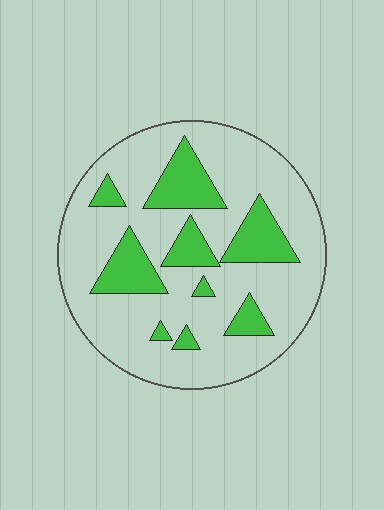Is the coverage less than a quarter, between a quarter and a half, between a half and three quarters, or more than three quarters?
Less than a quarter.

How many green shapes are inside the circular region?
9.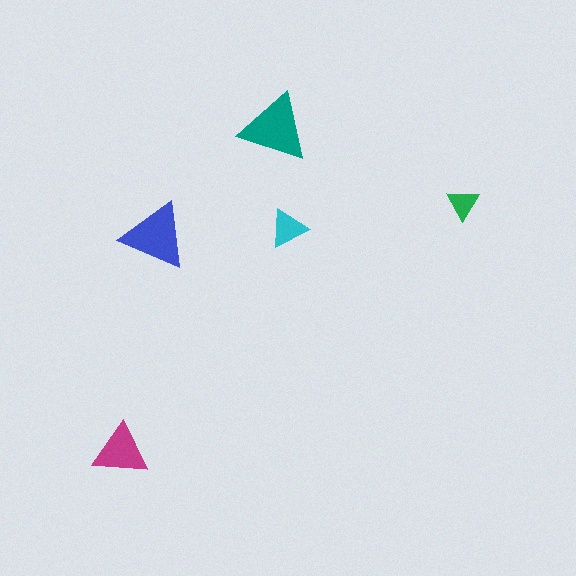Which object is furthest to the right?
The green triangle is rightmost.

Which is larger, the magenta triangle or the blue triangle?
The blue one.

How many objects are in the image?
There are 5 objects in the image.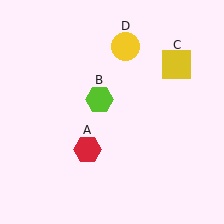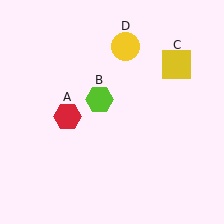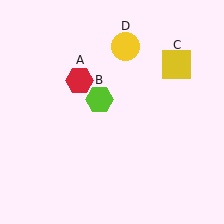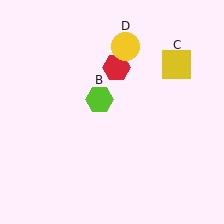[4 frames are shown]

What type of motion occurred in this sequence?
The red hexagon (object A) rotated clockwise around the center of the scene.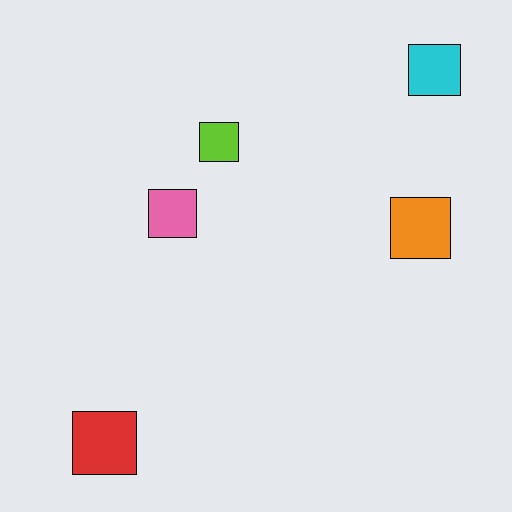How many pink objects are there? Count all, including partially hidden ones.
There is 1 pink object.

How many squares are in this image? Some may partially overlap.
There are 5 squares.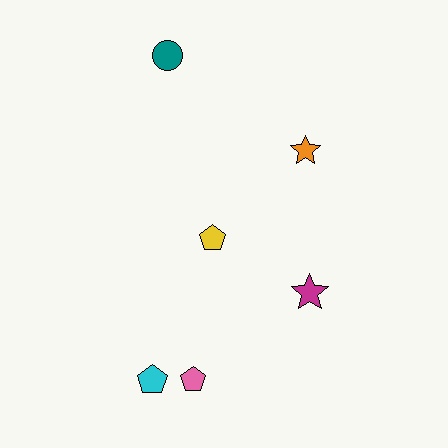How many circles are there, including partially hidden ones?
There is 1 circle.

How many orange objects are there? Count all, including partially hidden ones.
There is 1 orange object.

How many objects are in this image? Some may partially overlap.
There are 6 objects.